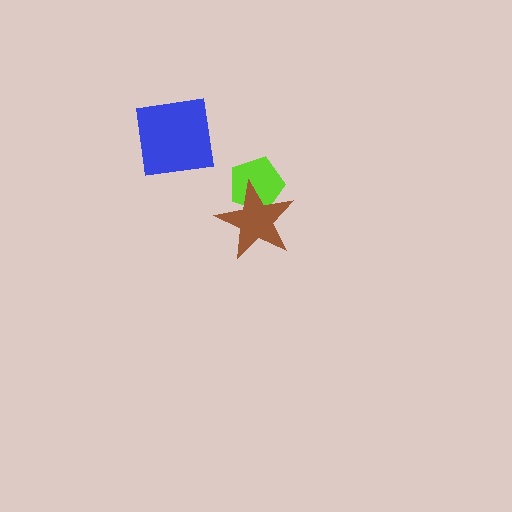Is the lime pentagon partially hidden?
Yes, it is partially covered by another shape.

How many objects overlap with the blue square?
0 objects overlap with the blue square.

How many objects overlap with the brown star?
1 object overlaps with the brown star.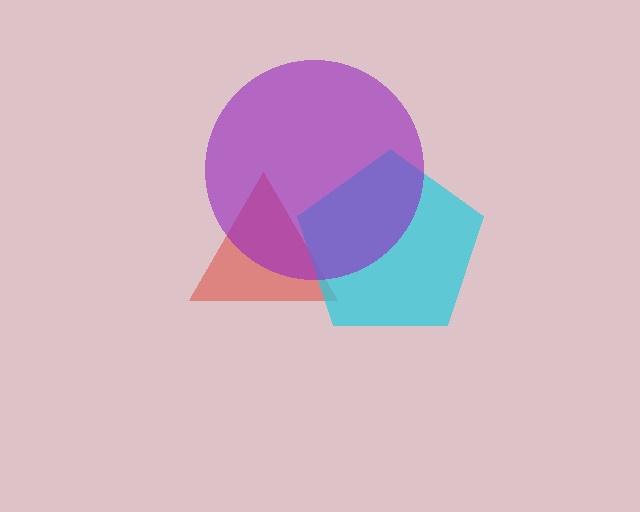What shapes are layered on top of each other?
The layered shapes are: a red triangle, a cyan pentagon, a purple circle.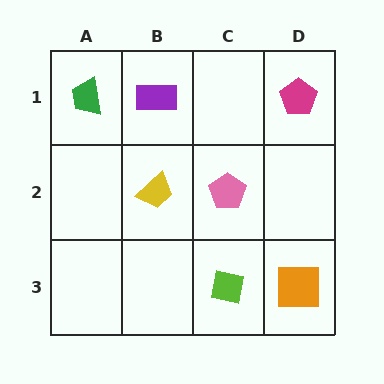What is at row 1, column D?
A magenta pentagon.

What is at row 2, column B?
A yellow trapezoid.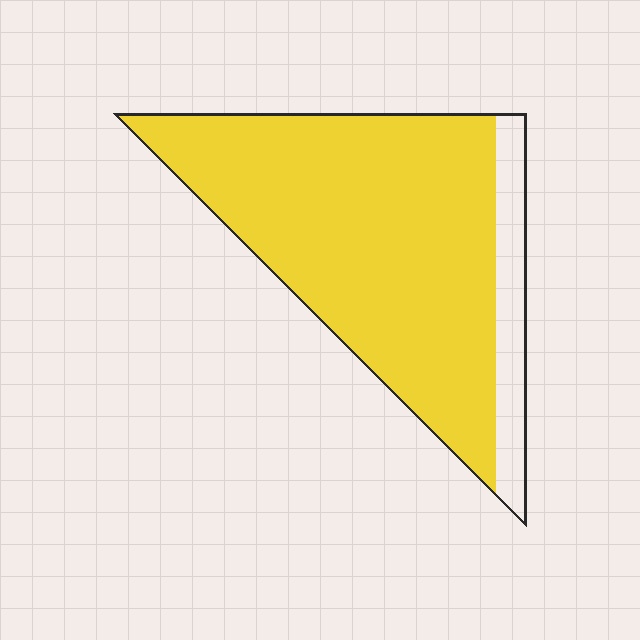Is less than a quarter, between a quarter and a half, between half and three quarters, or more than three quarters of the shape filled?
More than three quarters.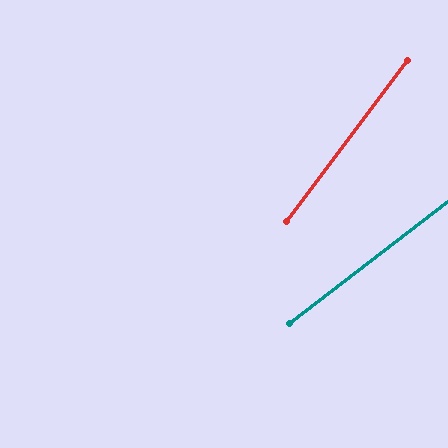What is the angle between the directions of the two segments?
Approximately 16 degrees.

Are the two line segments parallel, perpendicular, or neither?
Neither parallel nor perpendicular — they differ by about 16°.